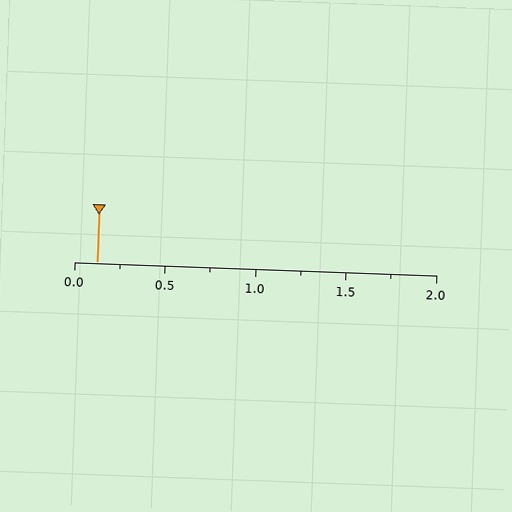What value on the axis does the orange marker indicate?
The marker indicates approximately 0.12.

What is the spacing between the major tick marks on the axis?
The major ticks are spaced 0.5 apart.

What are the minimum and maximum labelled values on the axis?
The axis runs from 0.0 to 2.0.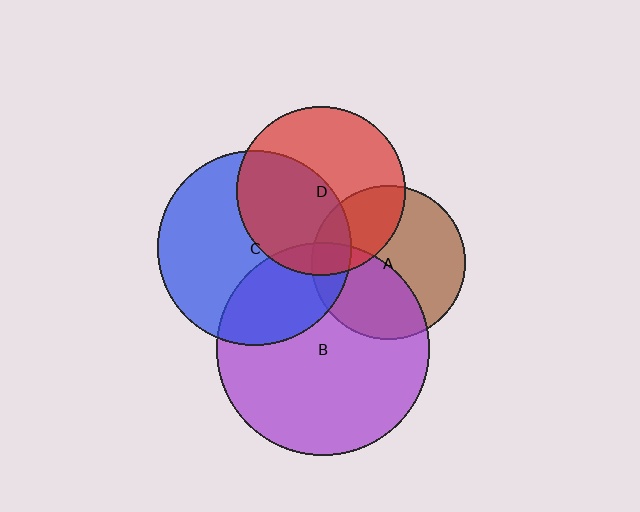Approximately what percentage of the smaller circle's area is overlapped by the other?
Approximately 45%.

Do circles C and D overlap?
Yes.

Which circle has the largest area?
Circle B (purple).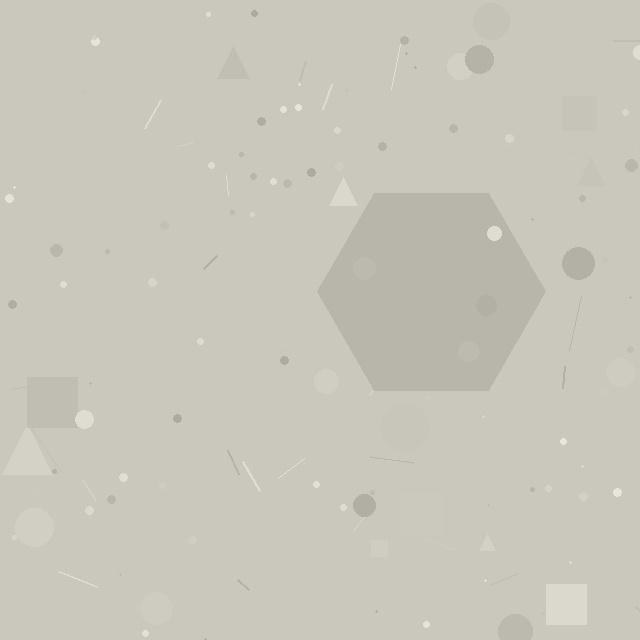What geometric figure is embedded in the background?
A hexagon is embedded in the background.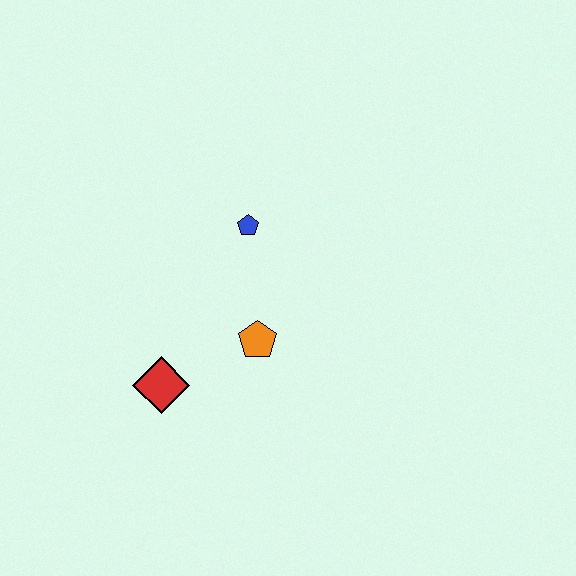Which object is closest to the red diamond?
The orange pentagon is closest to the red diamond.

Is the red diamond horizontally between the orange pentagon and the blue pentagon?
No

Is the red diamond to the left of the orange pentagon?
Yes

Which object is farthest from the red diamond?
The blue pentagon is farthest from the red diamond.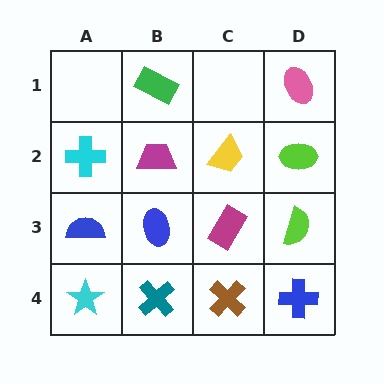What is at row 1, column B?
A green rectangle.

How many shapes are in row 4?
4 shapes.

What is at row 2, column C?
A yellow trapezoid.